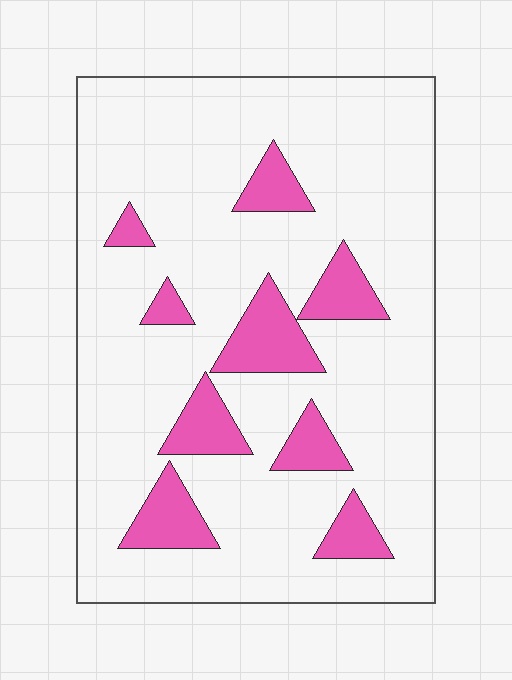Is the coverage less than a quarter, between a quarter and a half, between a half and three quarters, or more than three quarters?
Less than a quarter.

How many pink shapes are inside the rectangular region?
9.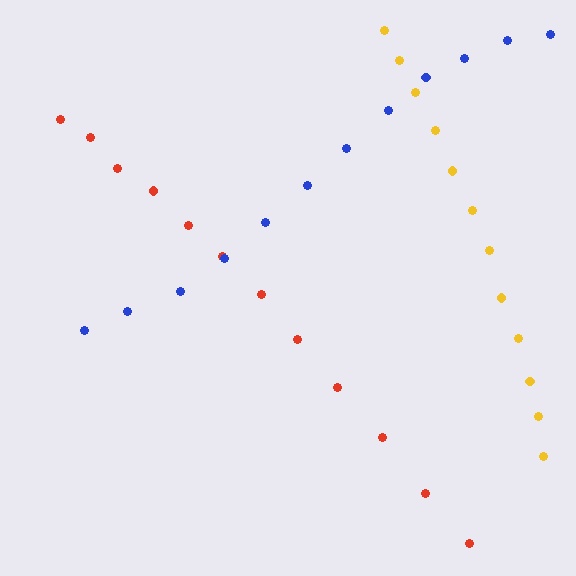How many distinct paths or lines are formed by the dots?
There are 3 distinct paths.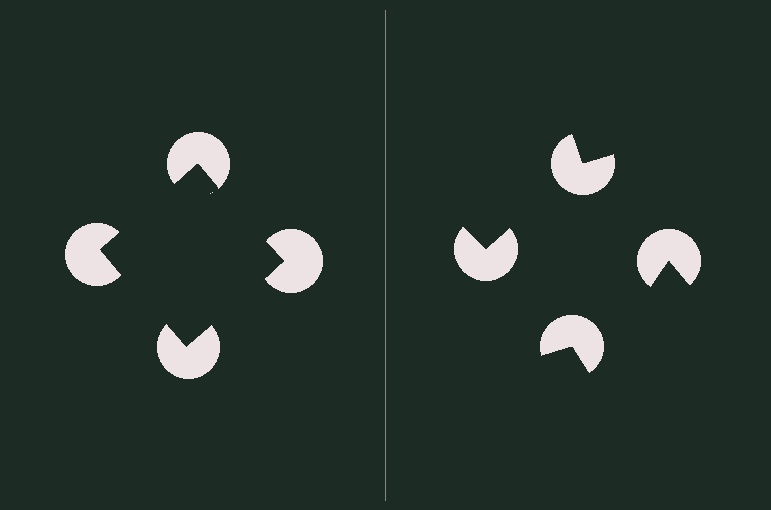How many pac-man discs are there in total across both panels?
8 — 4 on each side.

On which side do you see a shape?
An illusory square appears on the left side. On the right side the wedge cuts are rotated, so no coherent shape forms.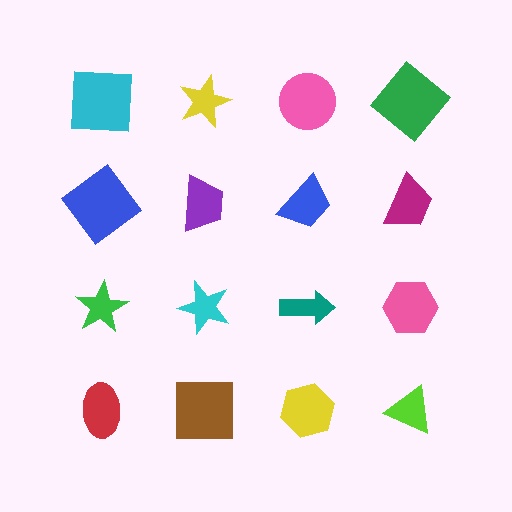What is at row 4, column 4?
A lime triangle.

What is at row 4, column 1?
A red ellipse.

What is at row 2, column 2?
A purple trapezoid.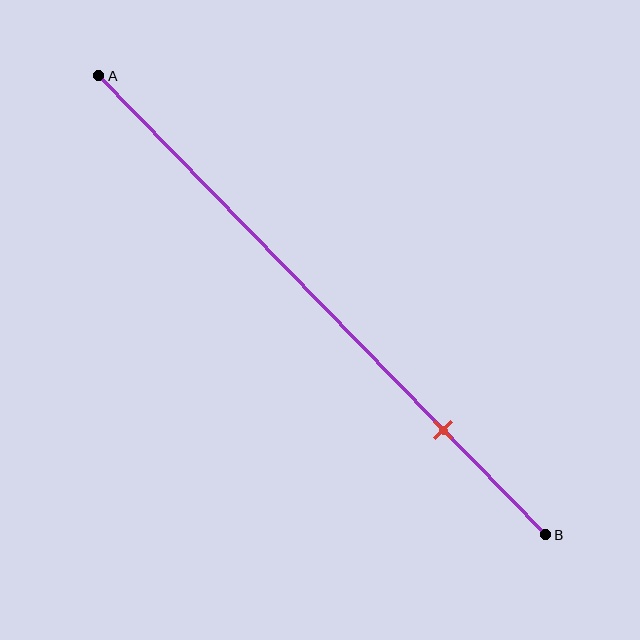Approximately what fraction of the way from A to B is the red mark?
The red mark is approximately 75% of the way from A to B.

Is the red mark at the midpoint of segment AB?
No, the mark is at about 75% from A, not at the 50% midpoint.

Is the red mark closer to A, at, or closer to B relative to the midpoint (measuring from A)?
The red mark is closer to point B than the midpoint of segment AB.